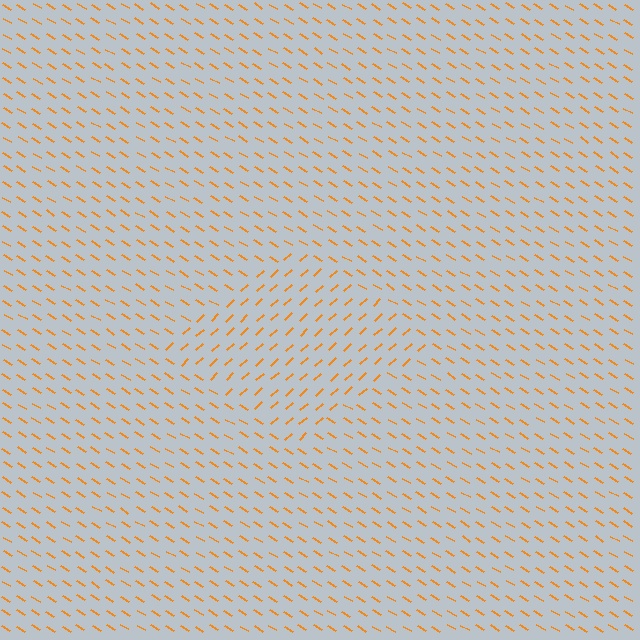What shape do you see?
I see a diamond.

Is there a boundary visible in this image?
Yes, there is a texture boundary formed by a change in line orientation.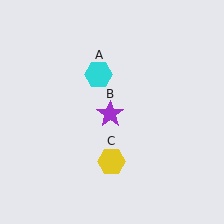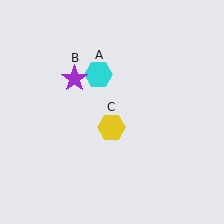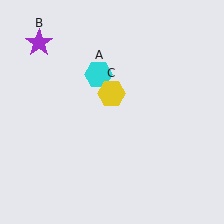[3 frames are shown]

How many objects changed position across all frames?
2 objects changed position: purple star (object B), yellow hexagon (object C).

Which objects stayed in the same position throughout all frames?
Cyan hexagon (object A) remained stationary.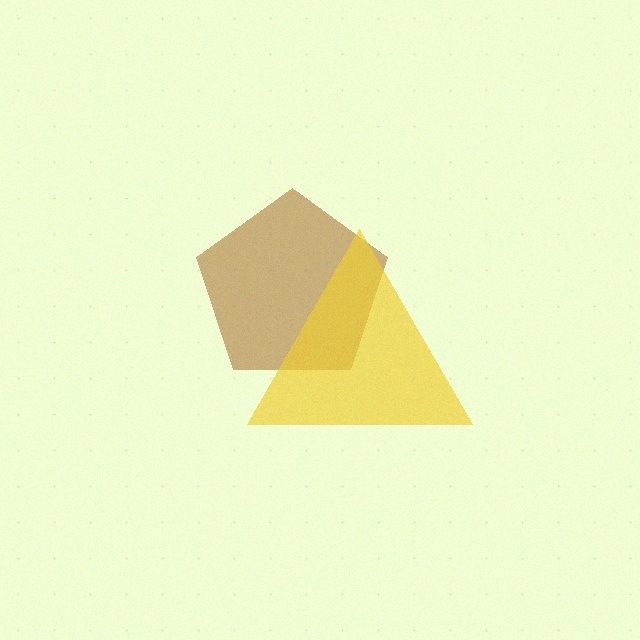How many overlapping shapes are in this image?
There are 2 overlapping shapes in the image.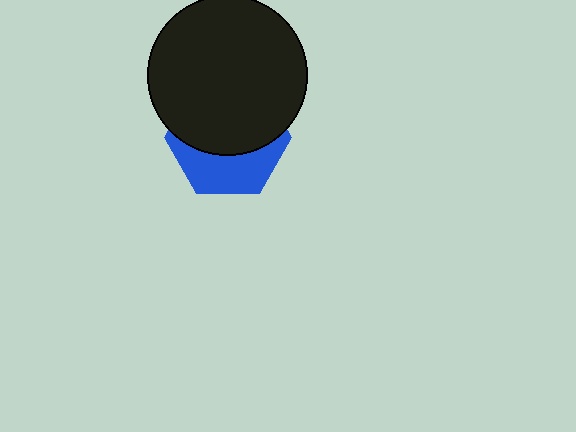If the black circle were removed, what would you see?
You would see the complete blue hexagon.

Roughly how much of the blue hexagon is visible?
A small part of it is visible (roughly 39%).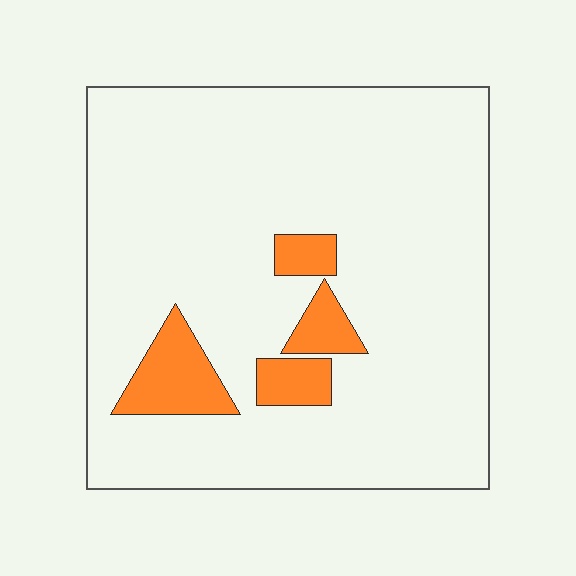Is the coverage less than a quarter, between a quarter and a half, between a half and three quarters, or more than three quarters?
Less than a quarter.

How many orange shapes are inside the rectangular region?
4.